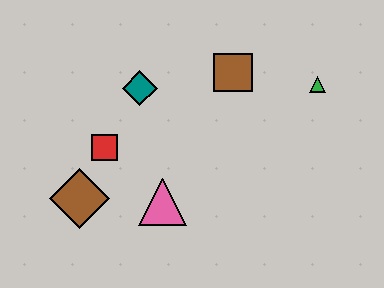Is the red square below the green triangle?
Yes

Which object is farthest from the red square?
The green triangle is farthest from the red square.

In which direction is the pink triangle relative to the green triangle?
The pink triangle is to the left of the green triangle.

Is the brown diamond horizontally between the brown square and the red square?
No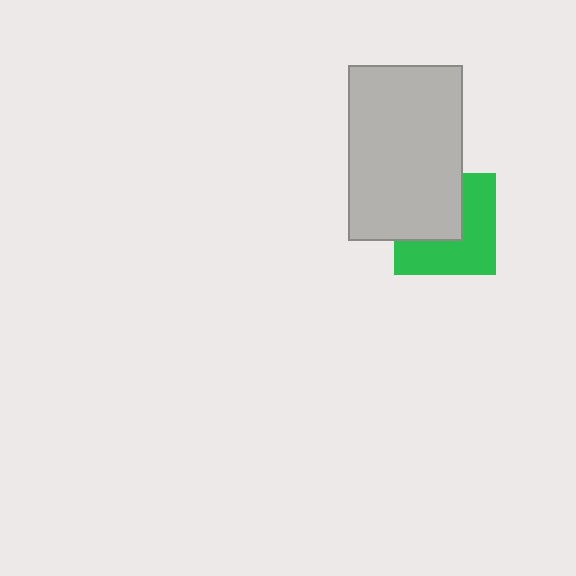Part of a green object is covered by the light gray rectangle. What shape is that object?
It is a square.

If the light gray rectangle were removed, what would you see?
You would see the complete green square.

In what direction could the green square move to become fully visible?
The green square could move toward the lower-right. That would shift it out from behind the light gray rectangle entirely.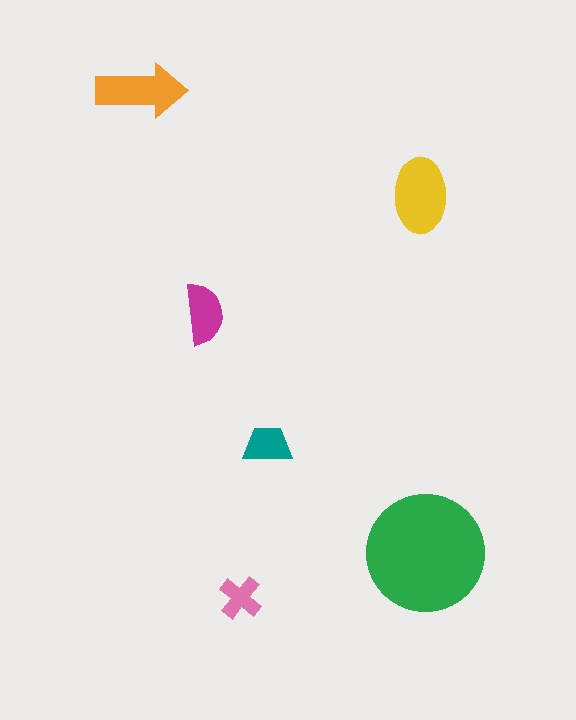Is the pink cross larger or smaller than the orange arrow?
Smaller.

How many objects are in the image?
There are 6 objects in the image.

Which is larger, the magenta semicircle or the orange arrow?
The orange arrow.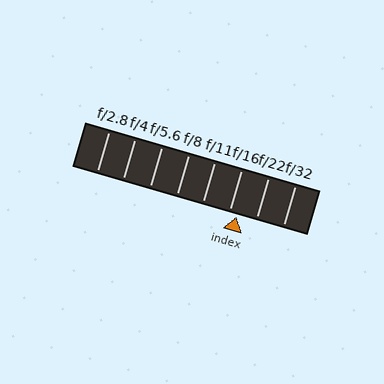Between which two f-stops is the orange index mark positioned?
The index mark is between f/16 and f/22.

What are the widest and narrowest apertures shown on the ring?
The widest aperture shown is f/2.8 and the narrowest is f/32.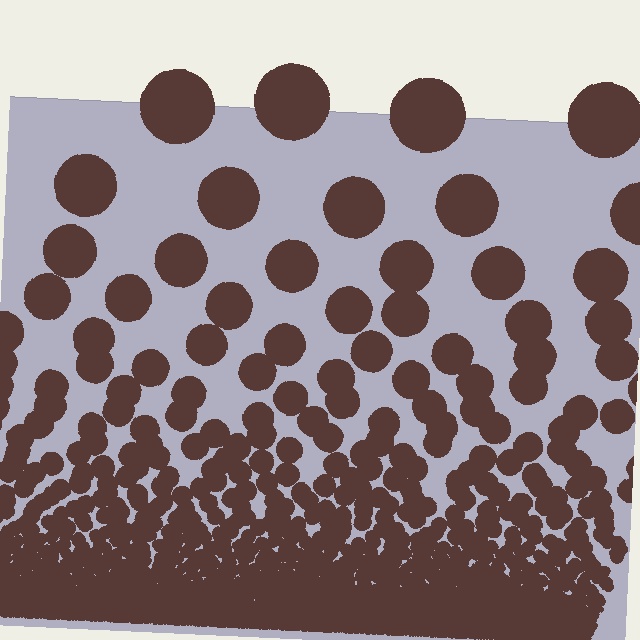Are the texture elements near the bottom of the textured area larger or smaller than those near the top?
Smaller. The gradient is inverted — elements near the bottom are smaller and denser.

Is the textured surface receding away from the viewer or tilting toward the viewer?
The surface appears to tilt toward the viewer. Texture elements get larger and sparser toward the top.